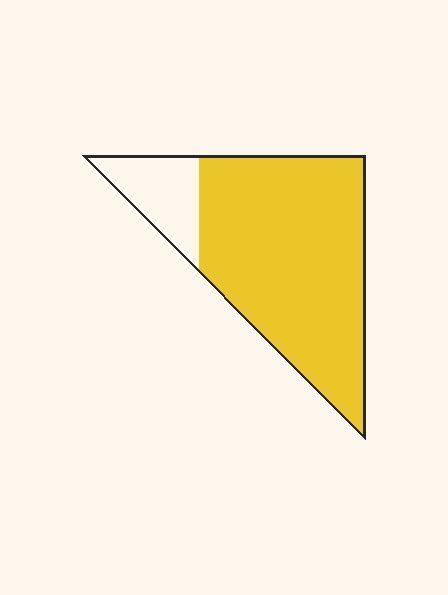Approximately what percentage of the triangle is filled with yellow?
Approximately 85%.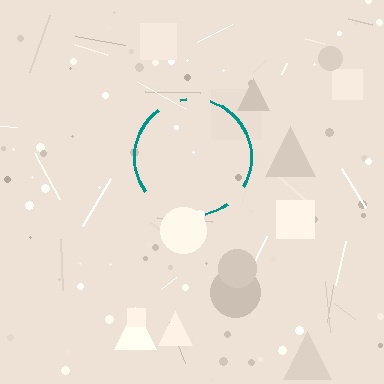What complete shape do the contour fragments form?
The contour fragments form a circle.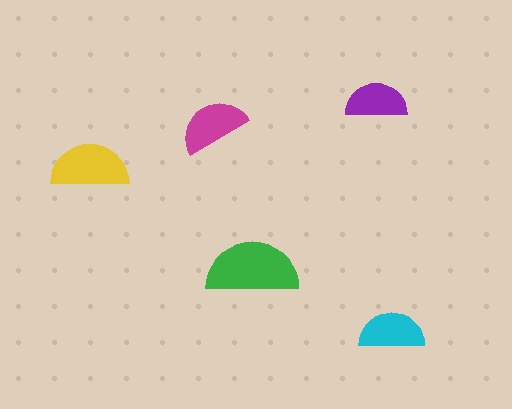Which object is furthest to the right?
The cyan semicircle is rightmost.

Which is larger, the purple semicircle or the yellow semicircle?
The yellow one.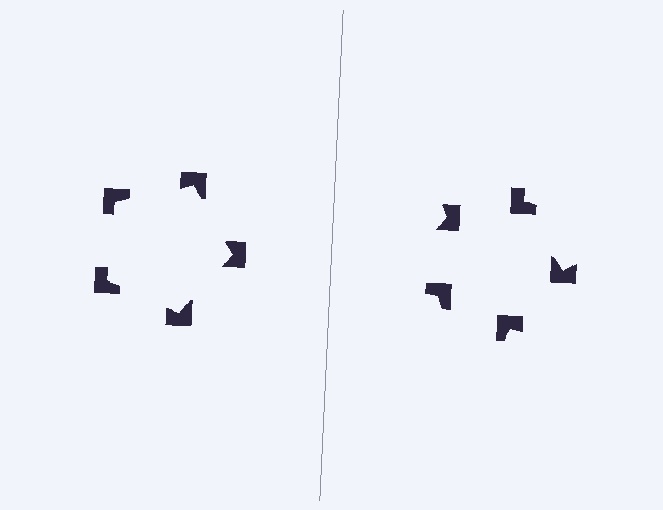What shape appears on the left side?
An illusory pentagon.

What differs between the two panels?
The notched squares are positioned identically on both sides; only the wedge orientations differ. On the left they align to a pentagon; on the right they are misaligned.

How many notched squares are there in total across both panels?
10 — 5 on each side.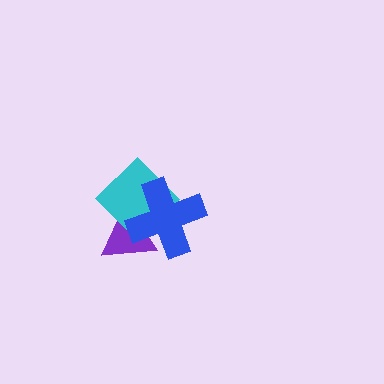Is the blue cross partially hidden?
No, no other shape covers it.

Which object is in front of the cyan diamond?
The blue cross is in front of the cyan diamond.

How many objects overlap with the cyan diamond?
2 objects overlap with the cyan diamond.